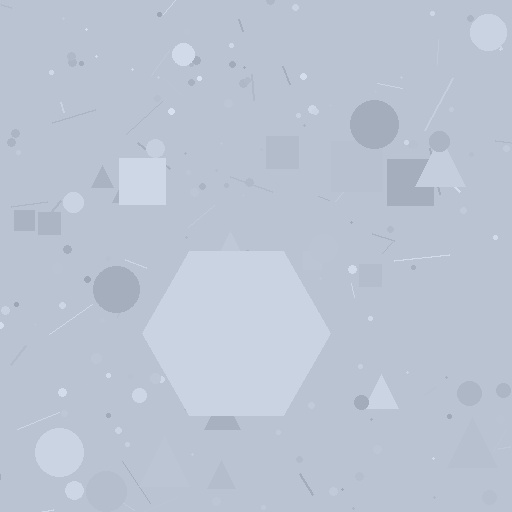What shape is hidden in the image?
A hexagon is hidden in the image.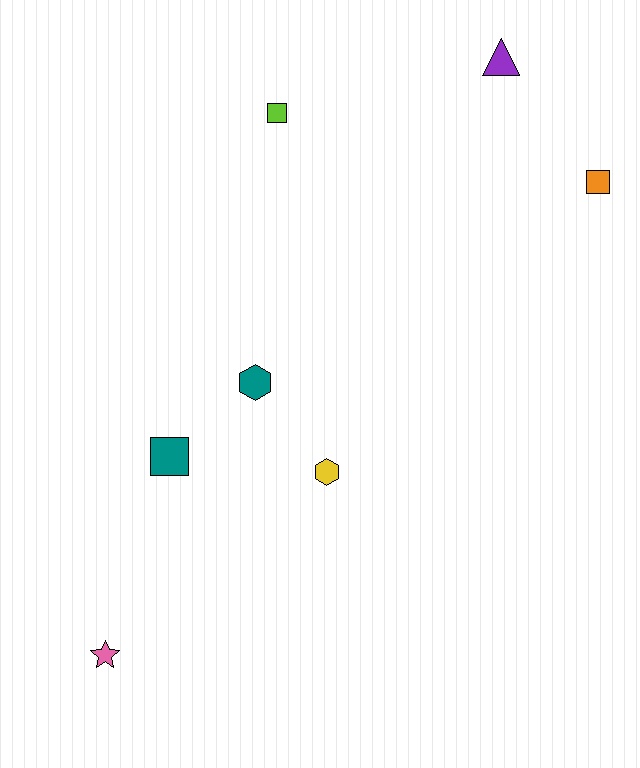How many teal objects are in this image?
There are 2 teal objects.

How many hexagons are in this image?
There are 2 hexagons.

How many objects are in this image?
There are 7 objects.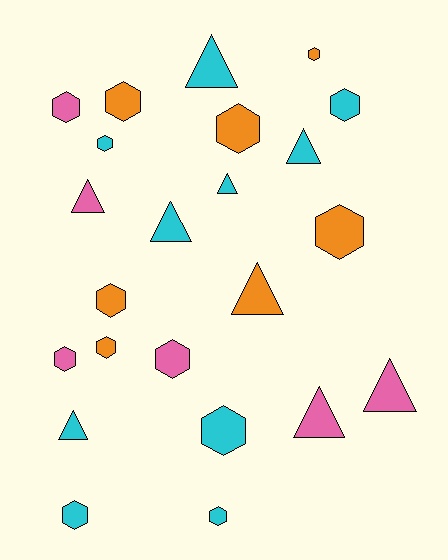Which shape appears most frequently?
Hexagon, with 14 objects.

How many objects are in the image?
There are 23 objects.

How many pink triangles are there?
There are 3 pink triangles.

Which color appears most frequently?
Cyan, with 10 objects.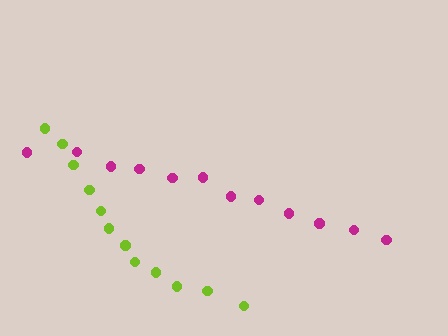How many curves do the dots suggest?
There are 2 distinct paths.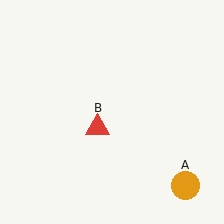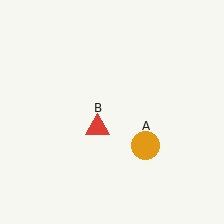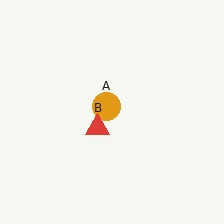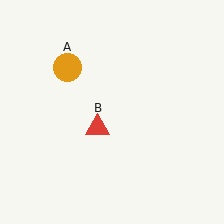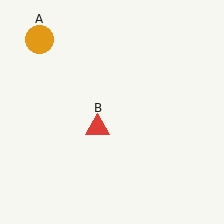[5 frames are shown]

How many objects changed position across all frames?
1 object changed position: orange circle (object A).